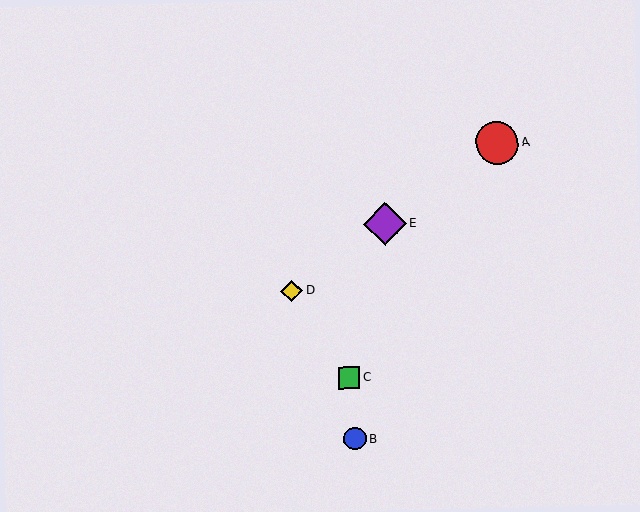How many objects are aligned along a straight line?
3 objects (A, D, E) are aligned along a straight line.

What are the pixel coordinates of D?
Object D is at (292, 291).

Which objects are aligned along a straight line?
Objects A, D, E are aligned along a straight line.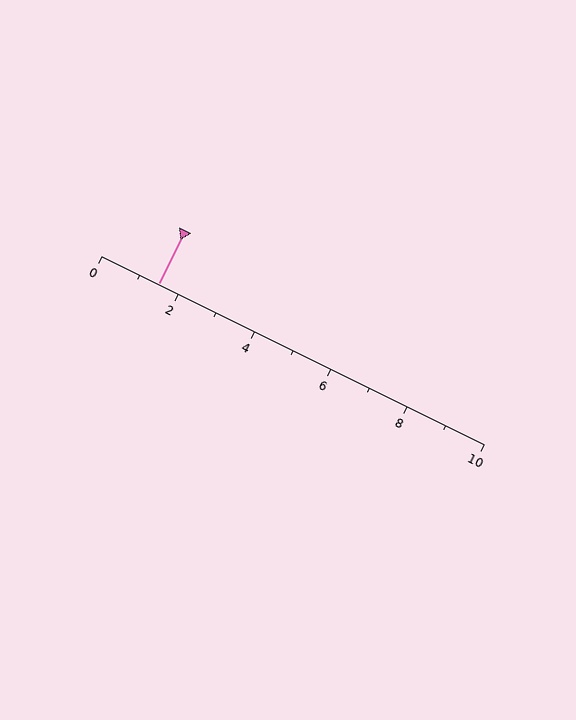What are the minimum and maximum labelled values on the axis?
The axis runs from 0 to 10.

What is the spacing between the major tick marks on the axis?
The major ticks are spaced 2 apart.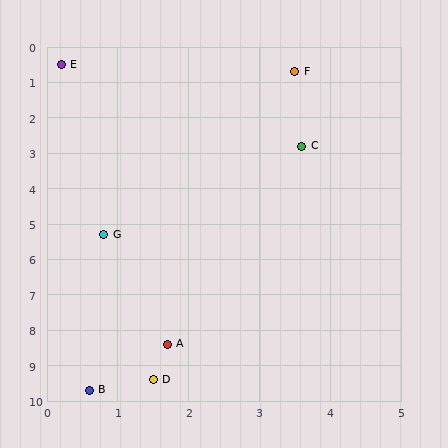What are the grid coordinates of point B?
Point B is at approximately (0.6, 9.7).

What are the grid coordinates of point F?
Point F is at approximately (3.5, 0.7).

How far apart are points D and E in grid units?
Points D and E are about 9.0 grid units apart.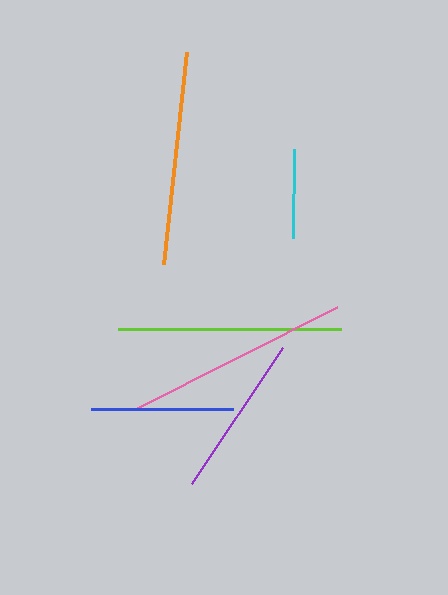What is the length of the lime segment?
The lime segment is approximately 223 pixels long.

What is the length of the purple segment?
The purple segment is approximately 164 pixels long.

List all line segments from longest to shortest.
From longest to shortest: pink, lime, orange, purple, blue, cyan.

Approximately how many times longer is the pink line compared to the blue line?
The pink line is approximately 1.6 times the length of the blue line.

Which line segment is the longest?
The pink line is the longest at approximately 226 pixels.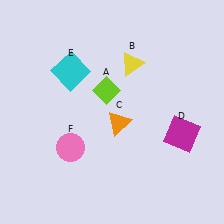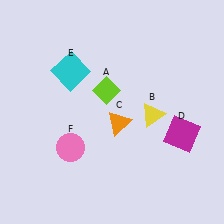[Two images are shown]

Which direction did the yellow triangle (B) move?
The yellow triangle (B) moved down.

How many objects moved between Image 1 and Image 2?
1 object moved between the two images.